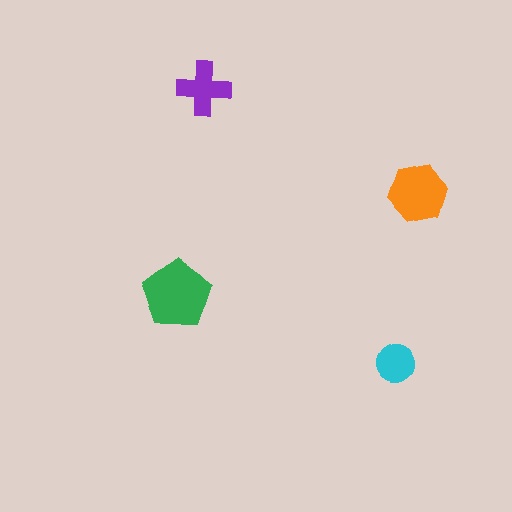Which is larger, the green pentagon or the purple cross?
The green pentagon.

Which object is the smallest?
The cyan circle.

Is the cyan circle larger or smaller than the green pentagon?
Smaller.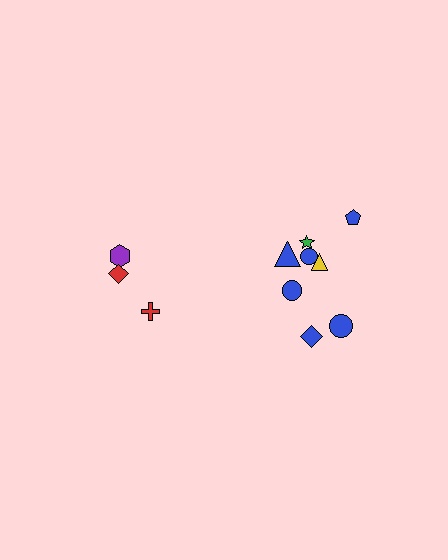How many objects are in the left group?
There are 3 objects.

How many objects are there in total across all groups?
There are 11 objects.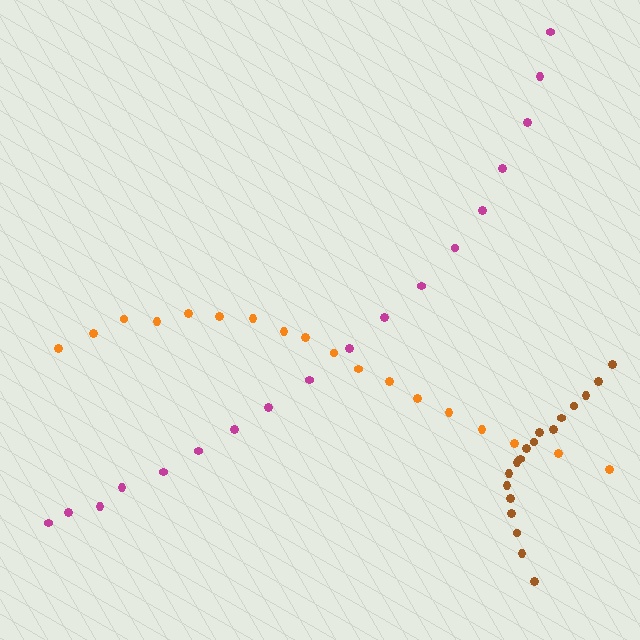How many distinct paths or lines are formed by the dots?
There are 3 distinct paths.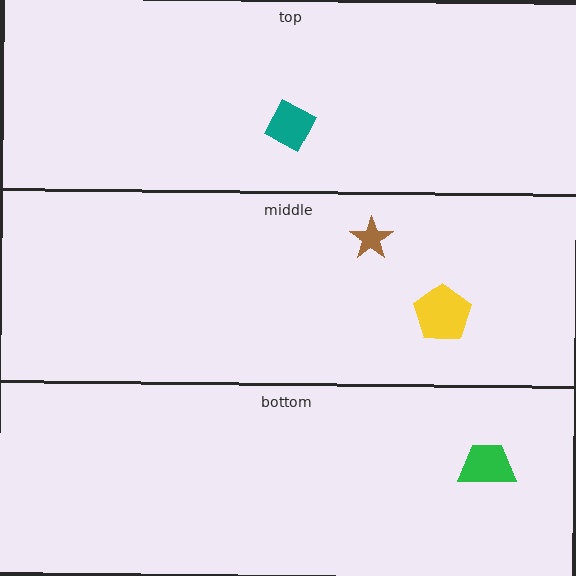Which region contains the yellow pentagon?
The middle region.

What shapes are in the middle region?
The brown star, the yellow pentagon.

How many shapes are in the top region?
1.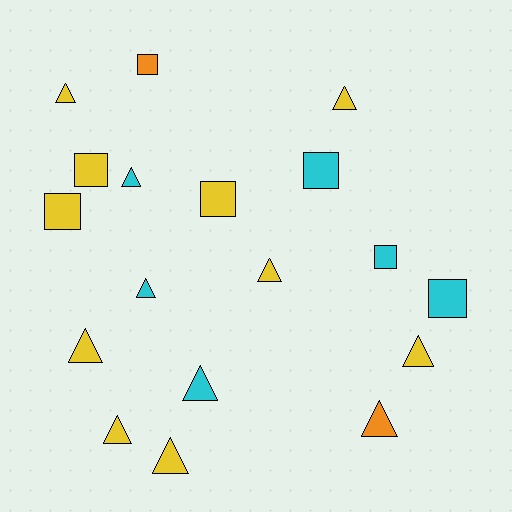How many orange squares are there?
There is 1 orange square.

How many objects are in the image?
There are 18 objects.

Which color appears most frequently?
Yellow, with 10 objects.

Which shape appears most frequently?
Triangle, with 11 objects.